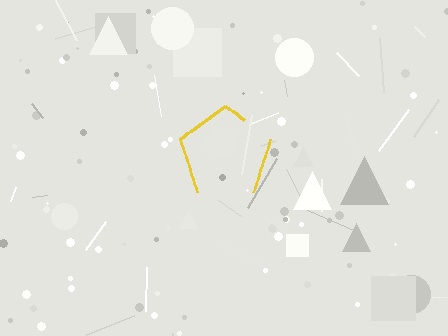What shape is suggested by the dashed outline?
The dashed outline suggests a pentagon.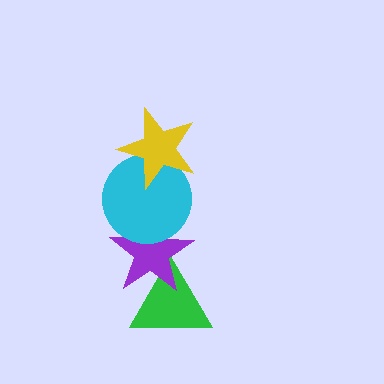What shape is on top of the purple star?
The cyan circle is on top of the purple star.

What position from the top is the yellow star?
The yellow star is 1st from the top.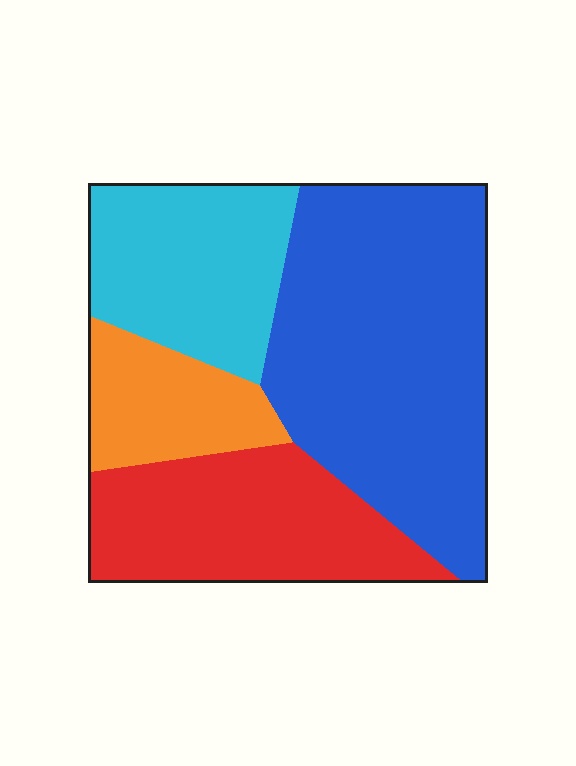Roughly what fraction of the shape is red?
Red covers 24% of the shape.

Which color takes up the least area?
Orange, at roughly 10%.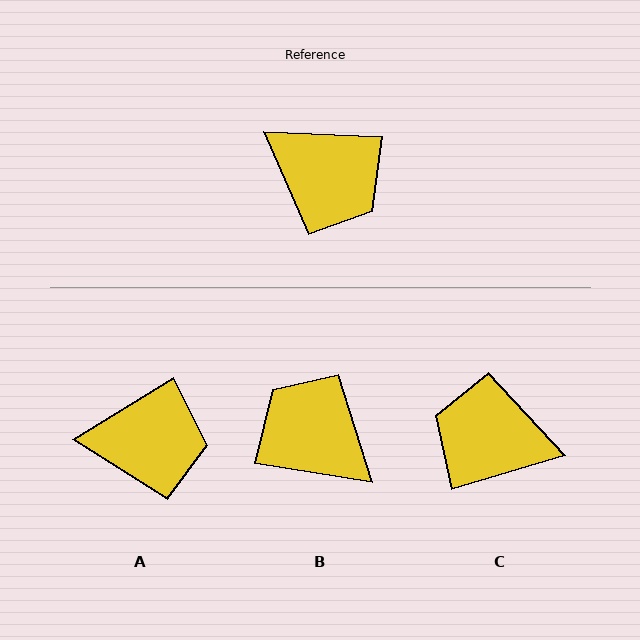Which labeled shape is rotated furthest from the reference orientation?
B, about 173 degrees away.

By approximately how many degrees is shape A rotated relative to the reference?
Approximately 34 degrees counter-clockwise.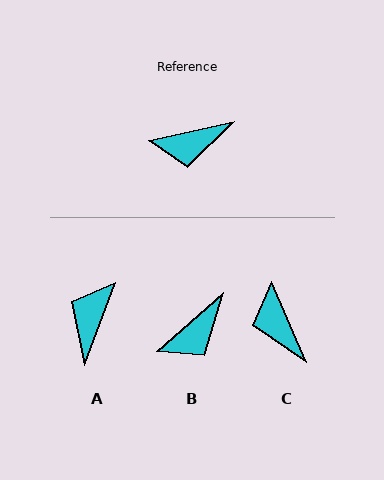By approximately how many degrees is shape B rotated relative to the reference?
Approximately 29 degrees counter-clockwise.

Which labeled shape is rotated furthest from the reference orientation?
A, about 123 degrees away.